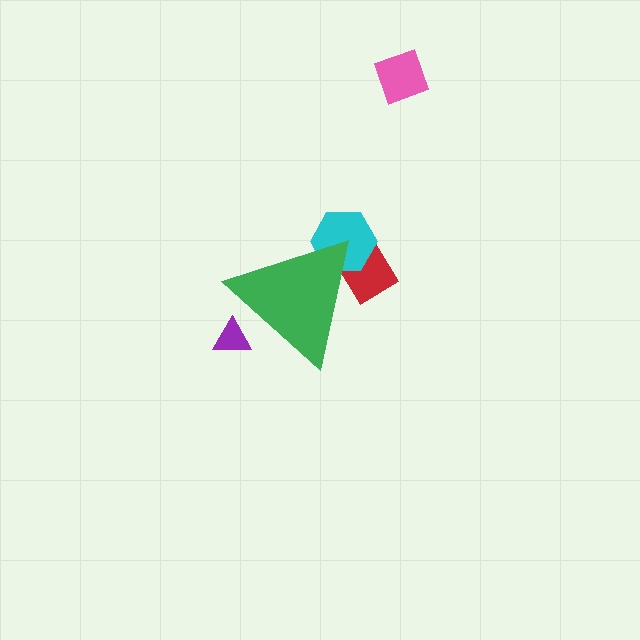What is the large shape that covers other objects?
A green triangle.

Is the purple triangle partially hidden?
Yes, the purple triangle is partially hidden behind the green triangle.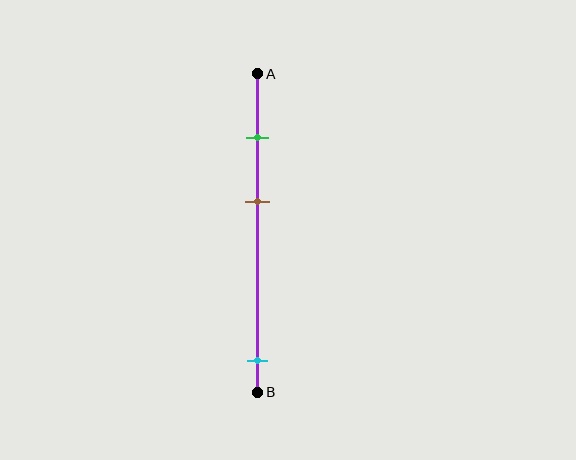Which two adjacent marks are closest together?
The green and brown marks are the closest adjacent pair.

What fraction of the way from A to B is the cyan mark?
The cyan mark is approximately 90% (0.9) of the way from A to B.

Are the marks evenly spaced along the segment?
No, the marks are not evenly spaced.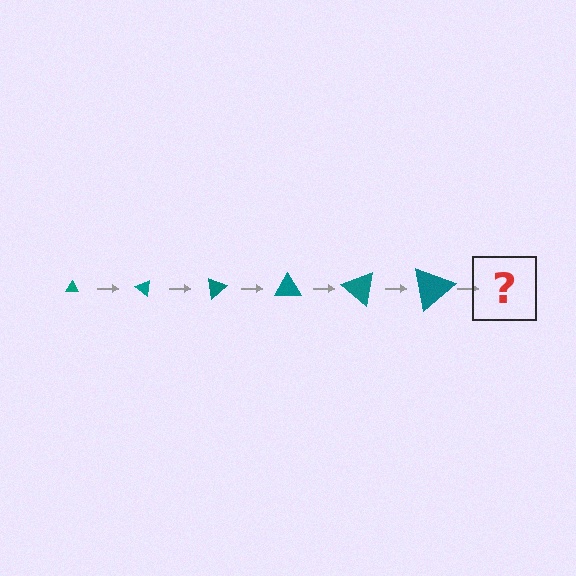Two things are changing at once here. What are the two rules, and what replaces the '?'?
The two rules are that the triangle grows larger each step and it rotates 40 degrees each step. The '?' should be a triangle, larger than the previous one and rotated 240 degrees from the start.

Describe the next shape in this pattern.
It should be a triangle, larger than the previous one and rotated 240 degrees from the start.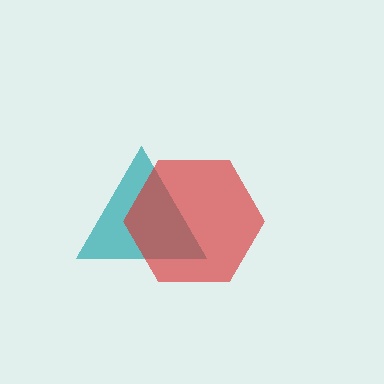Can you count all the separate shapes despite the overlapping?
Yes, there are 2 separate shapes.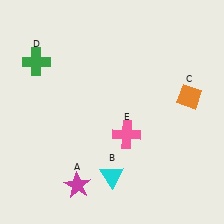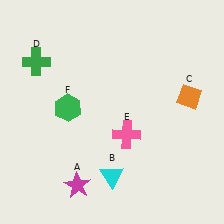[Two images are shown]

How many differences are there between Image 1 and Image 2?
There is 1 difference between the two images.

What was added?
A green hexagon (F) was added in Image 2.